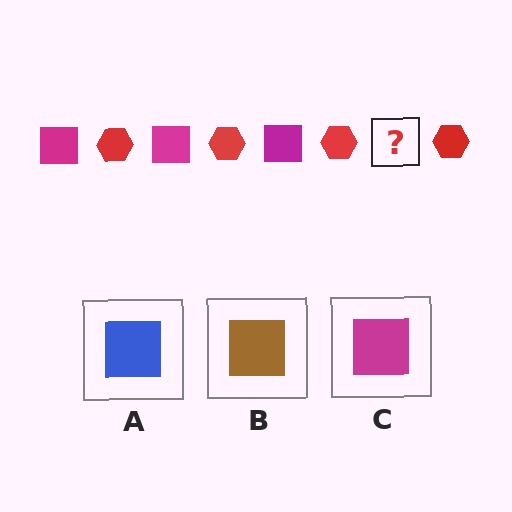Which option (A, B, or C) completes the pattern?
C.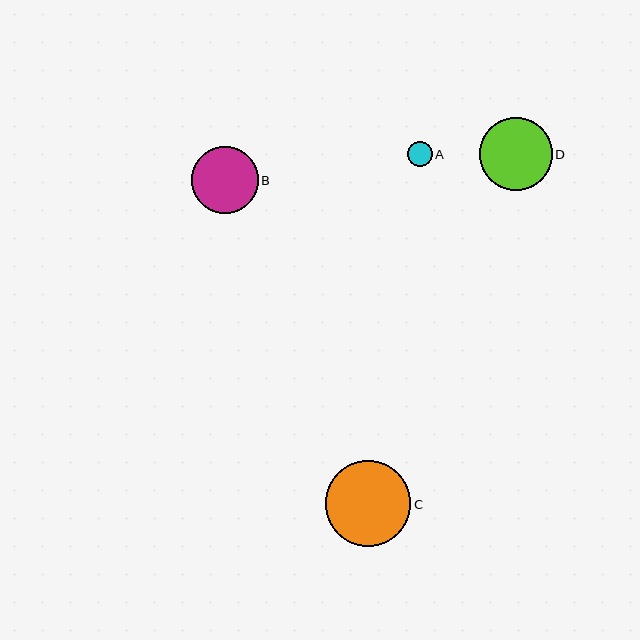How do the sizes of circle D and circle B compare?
Circle D and circle B are approximately the same size.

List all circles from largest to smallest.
From largest to smallest: C, D, B, A.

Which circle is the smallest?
Circle A is the smallest with a size of approximately 25 pixels.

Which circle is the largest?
Circle C is the largest with a size of approximately 86 pixels.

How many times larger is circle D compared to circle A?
Circle D is approximately 2.9 times the size of circle A.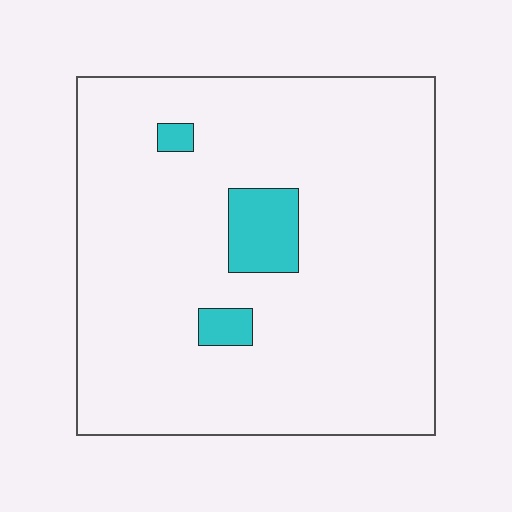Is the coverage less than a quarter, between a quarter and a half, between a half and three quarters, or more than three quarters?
Less than a quarter.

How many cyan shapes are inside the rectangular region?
3.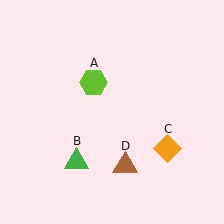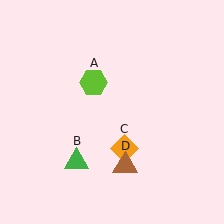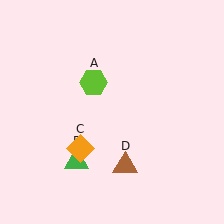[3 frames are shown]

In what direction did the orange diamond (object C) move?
The orange diamond (object C) moved left.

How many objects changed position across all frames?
1 object changed position: orange diamond (object C).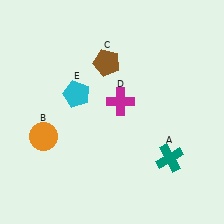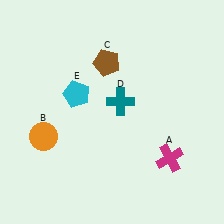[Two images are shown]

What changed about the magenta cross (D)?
In Image 1, D is magenta. In Image 2, it changed to teal.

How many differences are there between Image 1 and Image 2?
There are 2 differences between the two images.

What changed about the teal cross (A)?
In Image 1, A is teal. In Image 2, it changed to magenta.